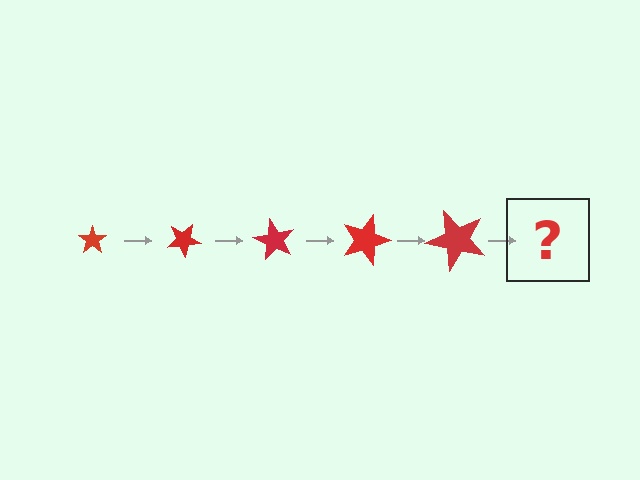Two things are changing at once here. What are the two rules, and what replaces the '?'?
The two rules are that the star grows larger each step and it rotates 30 degrees each step. The '?' should be a star, larger than the previous one and rotated 150 degrees from the start.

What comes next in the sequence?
The next element should be a star, larger than the previous one and rotated 150 degrees from the start.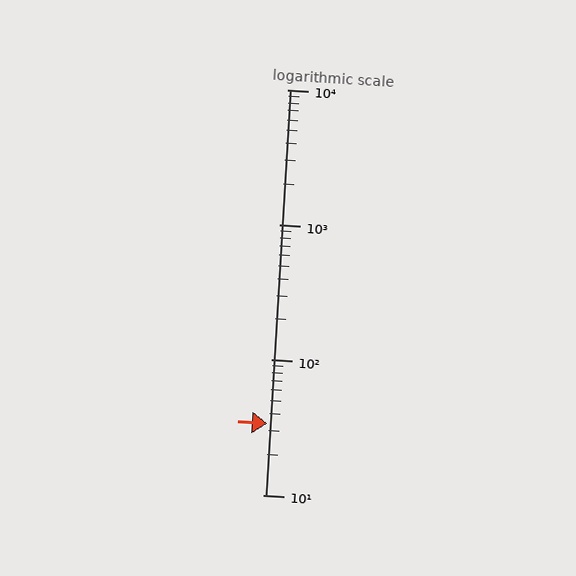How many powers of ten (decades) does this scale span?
The scale spans 3 decades, from 10 to 10000.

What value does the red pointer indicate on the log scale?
The pointer indicates approximately 34.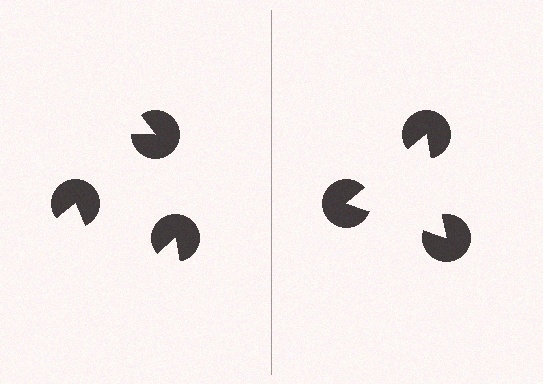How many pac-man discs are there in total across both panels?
6 — 3 on each side.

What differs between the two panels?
The pac-man discs are positioned identically on both sides; only the wedge orientations differ. On the right they align to a triangle; on the left they are misaligned.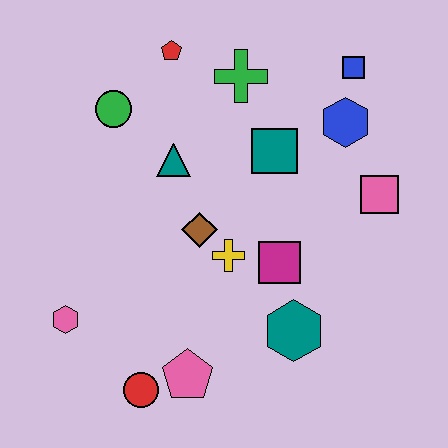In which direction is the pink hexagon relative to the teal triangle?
The pink hexagon is below the teal triangle.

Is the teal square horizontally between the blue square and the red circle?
Yes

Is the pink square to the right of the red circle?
Yes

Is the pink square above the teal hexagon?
Yes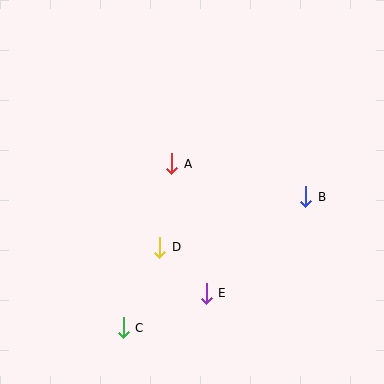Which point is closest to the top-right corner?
Point B is closest to the top-right corner.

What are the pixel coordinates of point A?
Point A is at (172, 164).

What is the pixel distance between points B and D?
The distance between B and D is 154 pixels.